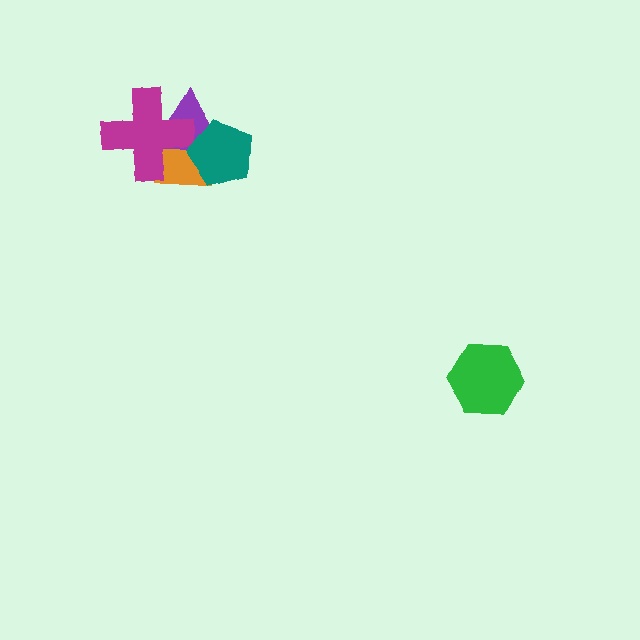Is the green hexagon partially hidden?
No, no other shape covers it.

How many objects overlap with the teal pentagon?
2 objects overlap with the teal pentagon.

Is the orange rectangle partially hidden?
Yes, it is partially covered by another shape.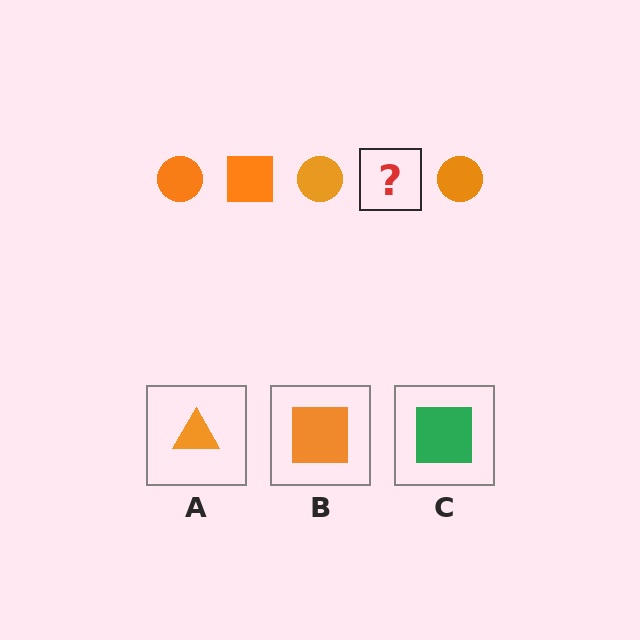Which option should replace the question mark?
Option B.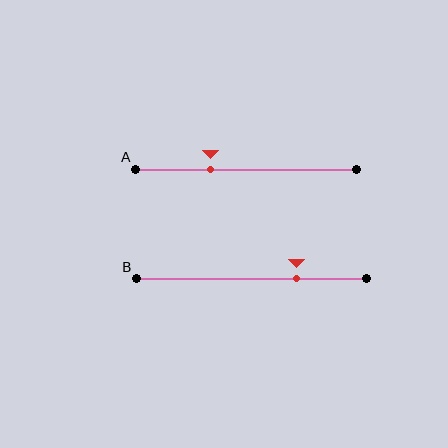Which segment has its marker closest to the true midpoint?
Segment A has its marker closest to the true midpoint.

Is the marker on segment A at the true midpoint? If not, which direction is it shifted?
No, the marker on segment A is shifted to the left by about 16% of the segment length.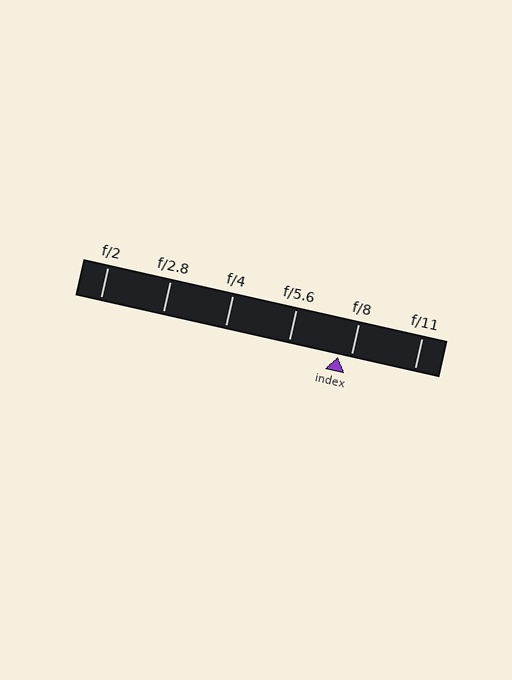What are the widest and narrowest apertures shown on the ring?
The widest aperture shown is f/2 and the narrowest is f/11.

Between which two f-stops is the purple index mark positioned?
The index mark is between f/5.6 and f/8.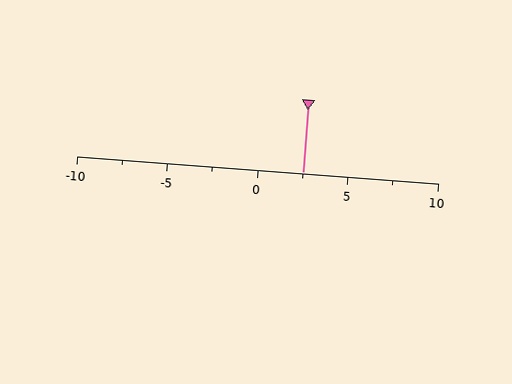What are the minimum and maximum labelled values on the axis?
The axis runs from -10 to 10.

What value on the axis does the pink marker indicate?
The marker indicates approximately 2.5.